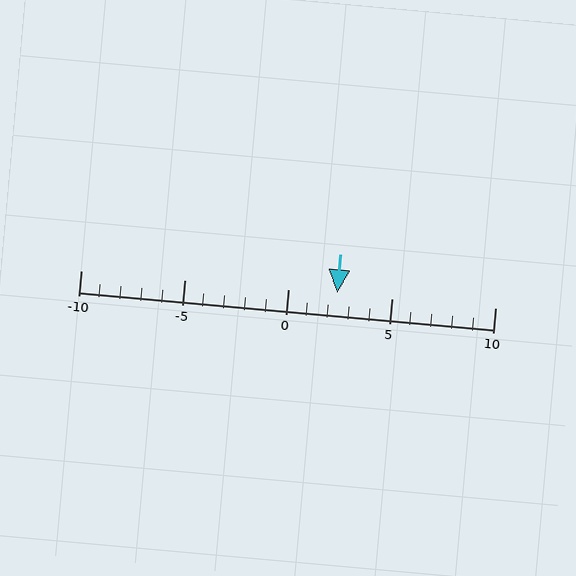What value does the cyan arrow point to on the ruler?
The cyan arrow points to approximately 2.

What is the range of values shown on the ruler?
The ruler shows values from -10 to 10.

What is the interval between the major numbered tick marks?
The major tick marks are spaced 5 units apart.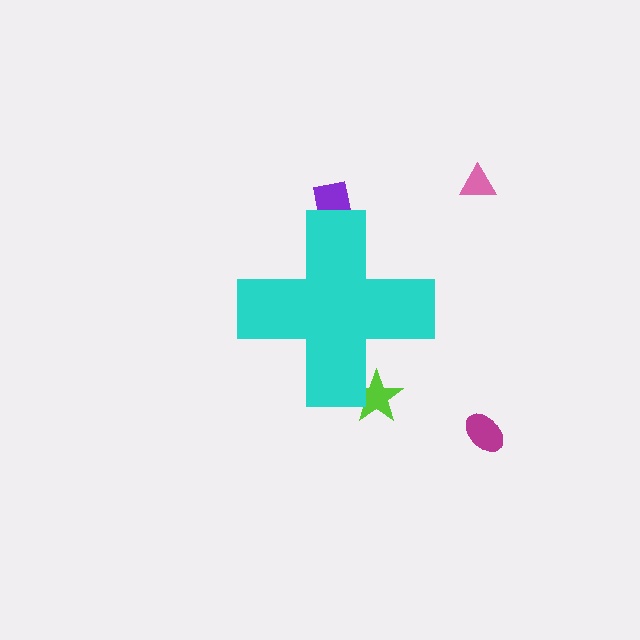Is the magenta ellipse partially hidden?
No, the magenta ellipse is fully visible.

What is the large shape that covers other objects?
A cyan cross.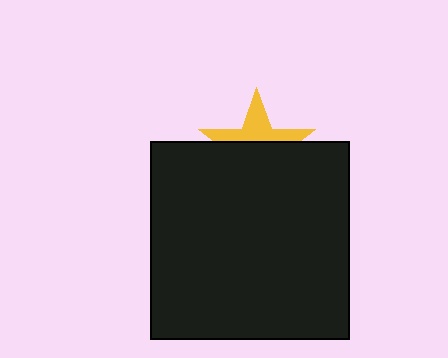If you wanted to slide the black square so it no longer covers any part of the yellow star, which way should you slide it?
Slide it down — that is the most direct way to separate the two shapes.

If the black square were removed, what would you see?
You would see the complete yellow star.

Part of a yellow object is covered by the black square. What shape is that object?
It is a star.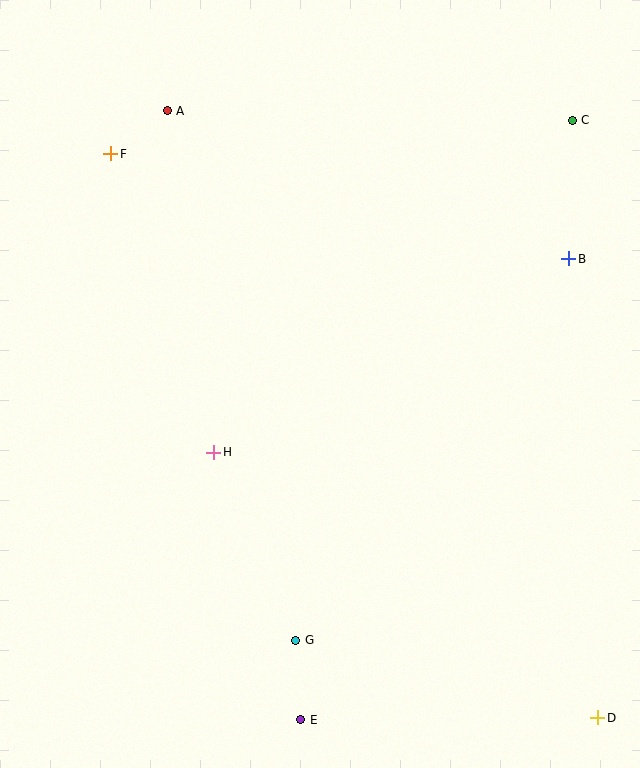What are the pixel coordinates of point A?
Point A is at (167, 111).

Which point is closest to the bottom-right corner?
Point D is closest to the bottom-right corner.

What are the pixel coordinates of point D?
Point D is at (598, 718).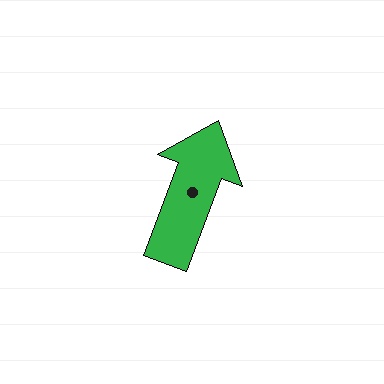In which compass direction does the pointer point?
North.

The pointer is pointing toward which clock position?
Roughly 1 o'clock.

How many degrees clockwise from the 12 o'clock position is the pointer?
Approximately 21 degrees.